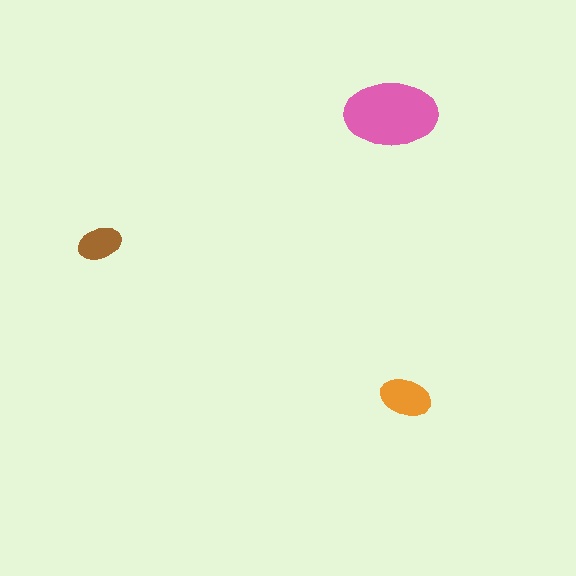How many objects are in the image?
There are 3 objects in the image.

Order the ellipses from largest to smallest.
the pink one, the orange one, the brown one.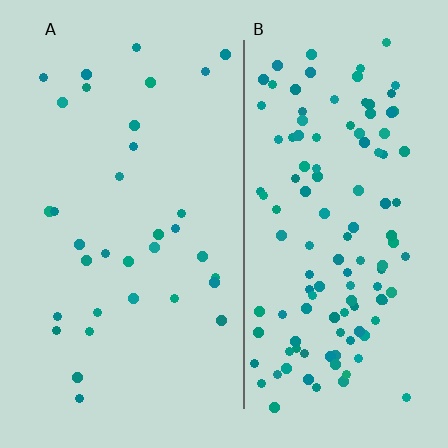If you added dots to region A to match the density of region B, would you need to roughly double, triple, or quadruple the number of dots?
Approximately quadruple.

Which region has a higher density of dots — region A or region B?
B (the right).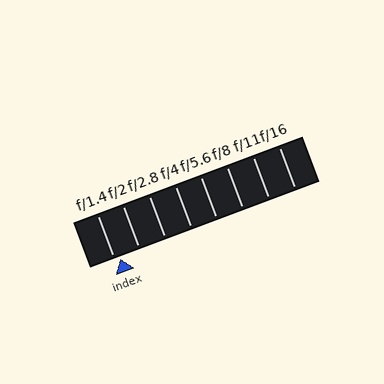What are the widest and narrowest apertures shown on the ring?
The widest aperture shown is f/1.4 and the narrowest is f/16.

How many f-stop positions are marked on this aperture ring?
There are 8 f-stop positions marked.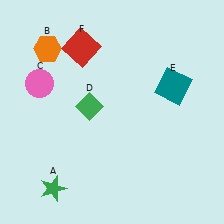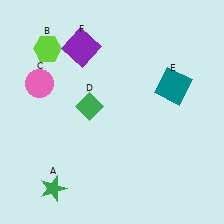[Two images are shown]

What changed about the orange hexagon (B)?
In Image 1, B is orange. In Image 2, it changed to lime.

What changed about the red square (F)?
In Image 1, F is red. In Image 2, it changed to purple.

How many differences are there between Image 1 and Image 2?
There are 2 differences between the two images.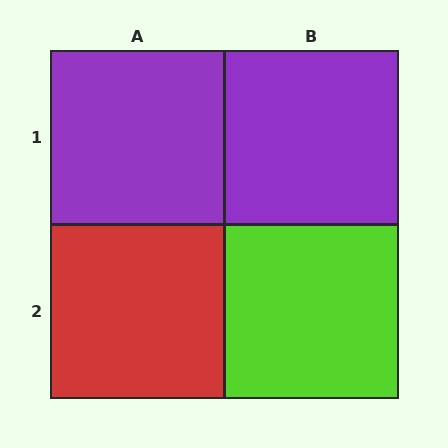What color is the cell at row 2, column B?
Lime.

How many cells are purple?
2 cells are purple.